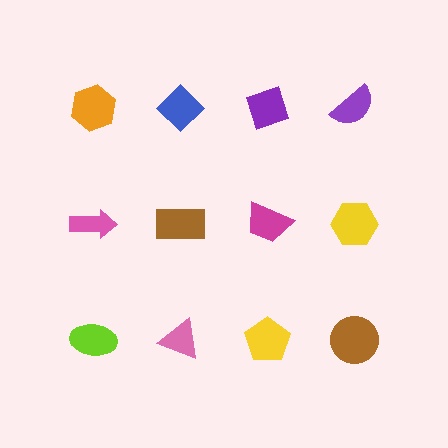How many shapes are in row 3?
4 shapes.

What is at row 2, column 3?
A magenta trapezoid.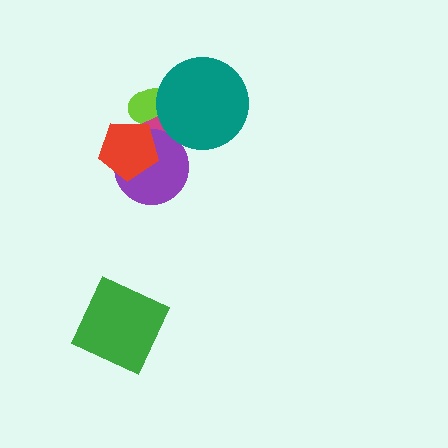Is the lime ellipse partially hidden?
Yes, it is partially covered by another shape.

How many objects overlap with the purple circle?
3 objects overlap with the purple circle.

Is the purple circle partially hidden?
Yes, it is partially covered by another shape.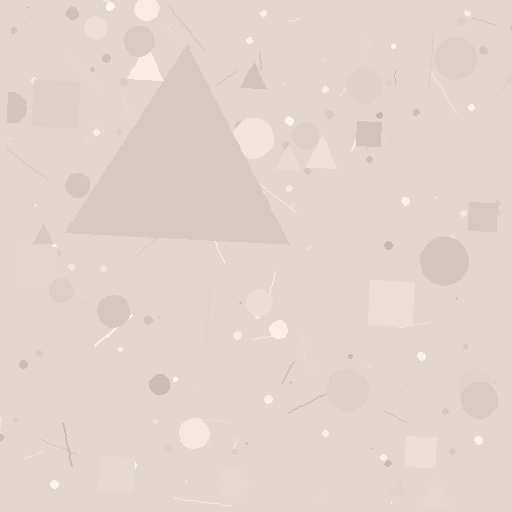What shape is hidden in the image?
A triangle is hidden in the image.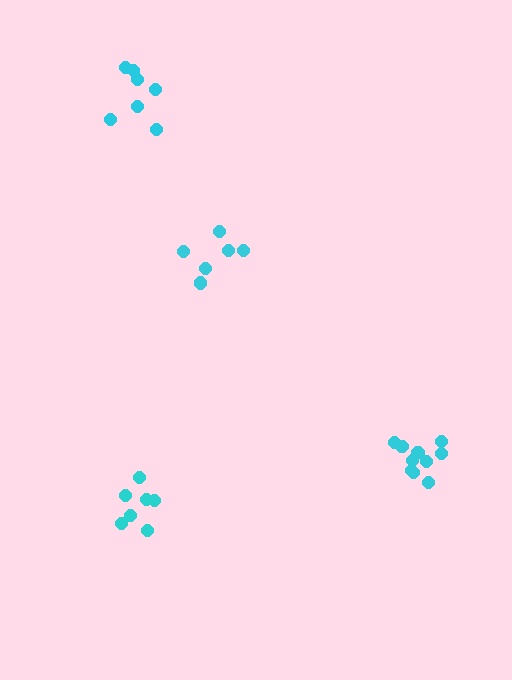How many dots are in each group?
Group 1: 7 dots, Group 2: 7 dots, Group 3: 10 dots, Group 4: 6 dots (30 total).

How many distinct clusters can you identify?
There are 4 distinct clusters.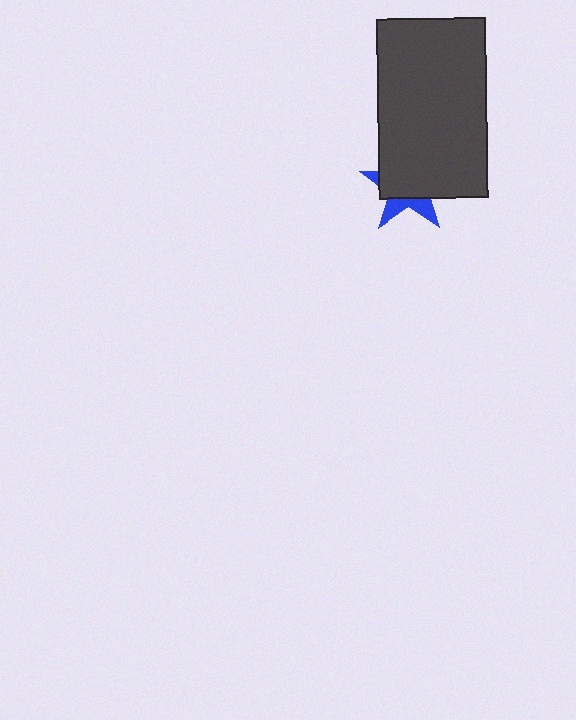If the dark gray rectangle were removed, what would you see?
You would see the complete blue star.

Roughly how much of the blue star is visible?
A small part of it is visible (roughly 32%).